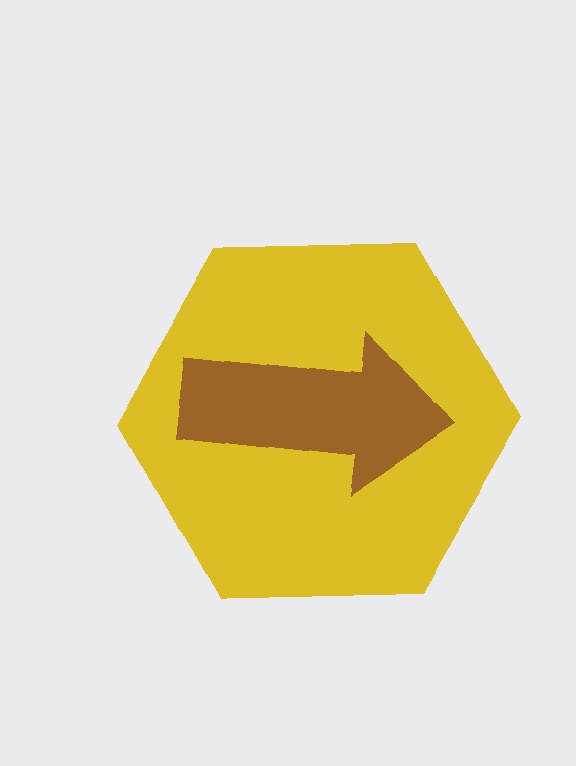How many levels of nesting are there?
2.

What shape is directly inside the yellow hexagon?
The brown arrow.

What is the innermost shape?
The brown arrow.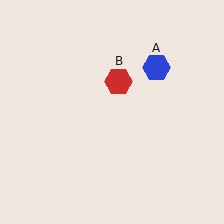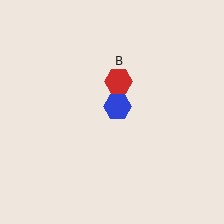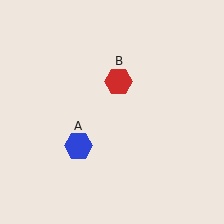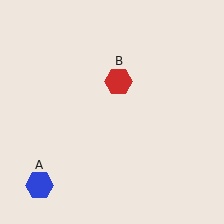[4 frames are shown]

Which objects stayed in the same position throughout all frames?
Red hexagon (object B) remained stationary.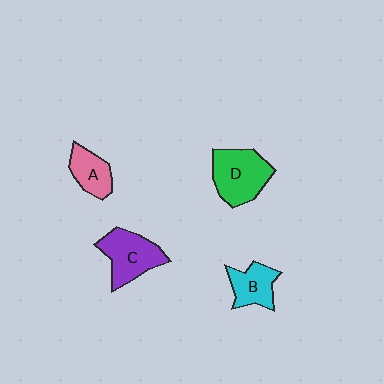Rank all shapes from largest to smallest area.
From largest to smallest: D (green), C (purple), B (cyan), A (pink).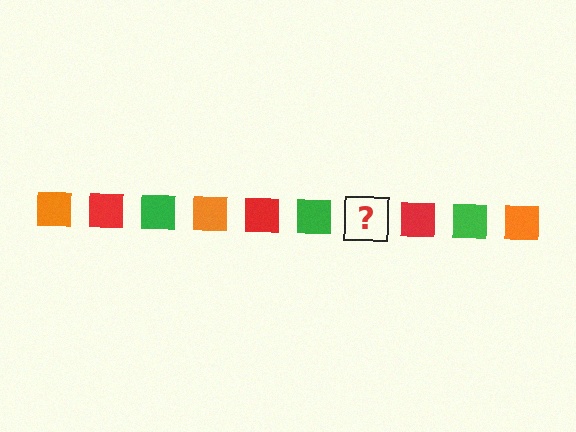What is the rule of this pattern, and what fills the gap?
The rule is that the pattern cycles through orange, red, green squares. The gap should be filled with an orange square.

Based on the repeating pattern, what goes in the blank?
The blank should be an orange square.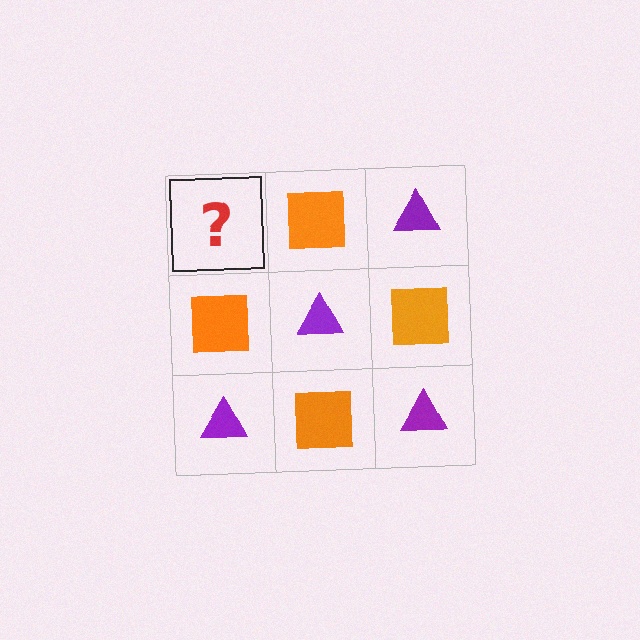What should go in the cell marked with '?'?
The missing cell should contain a purple triangle.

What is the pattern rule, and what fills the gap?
The rule is that it alternates purple triangle and orange square in a checkerboard pattern. The gap should be filled with a purple triangle.